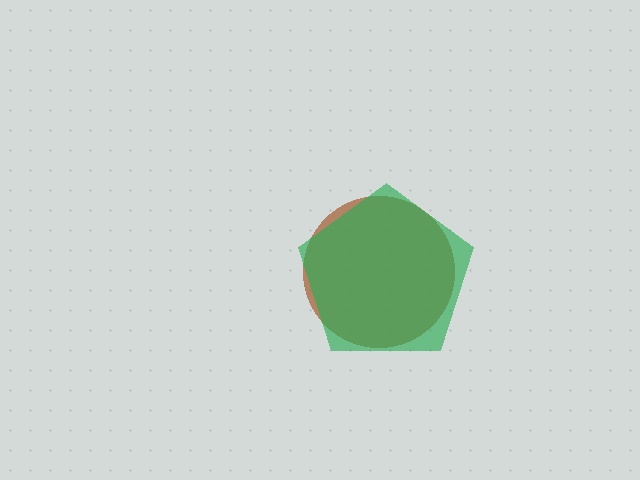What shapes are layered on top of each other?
The layered shapes are: a brown circle, a green pentagon.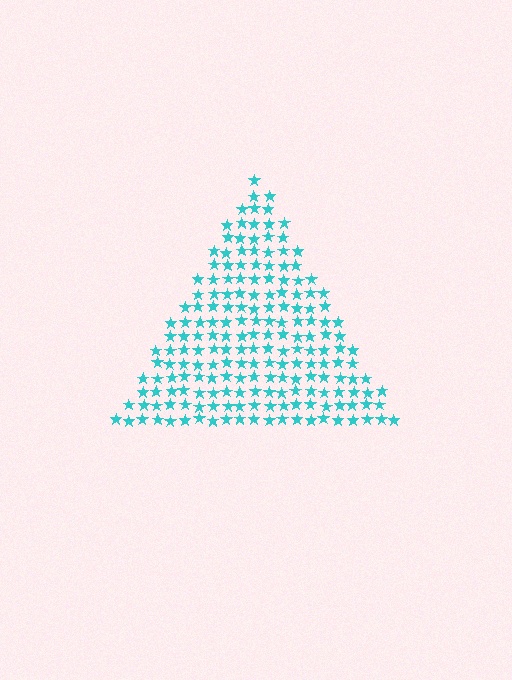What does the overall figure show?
The overall figure shows a triangle.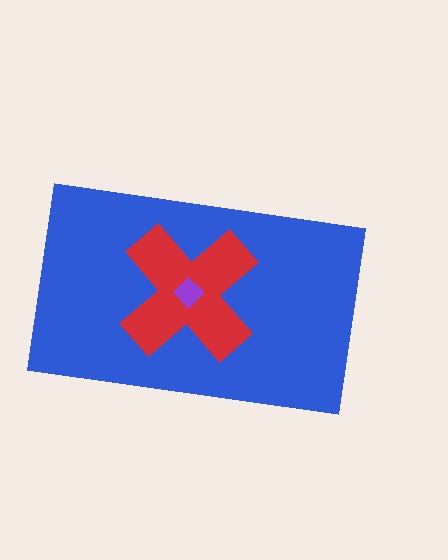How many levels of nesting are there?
3.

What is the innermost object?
The purple diamond.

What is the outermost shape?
The blue rectangle.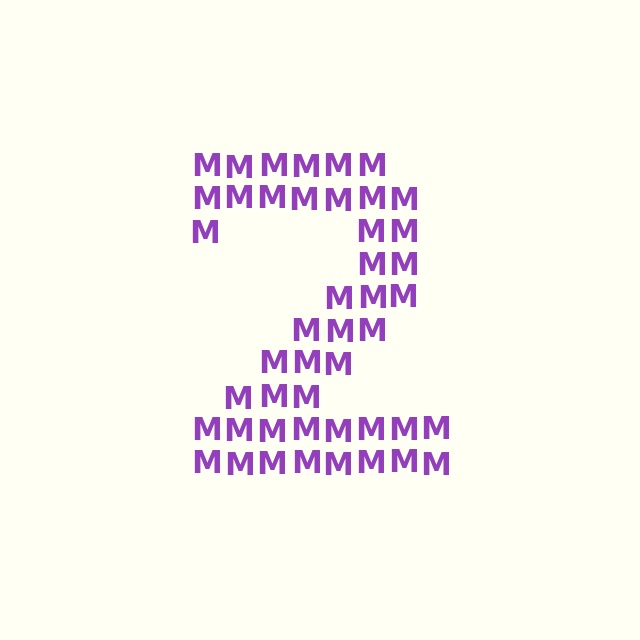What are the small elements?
The small elements are letter M's.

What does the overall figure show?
The overall figure shows the digit 2.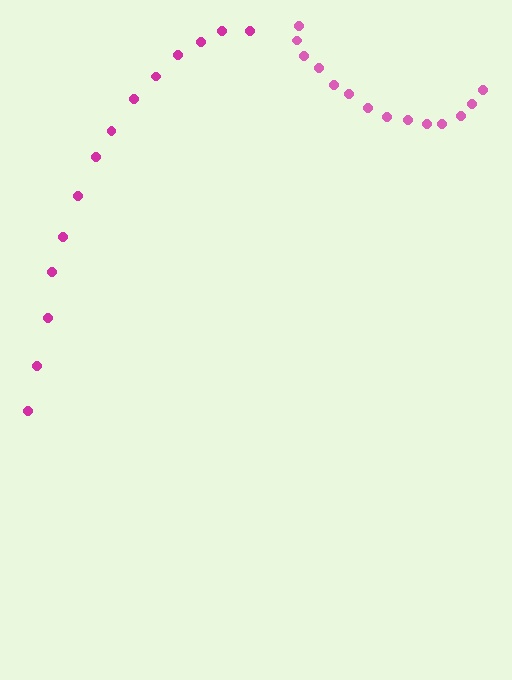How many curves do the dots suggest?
There are 2 distinct paths.